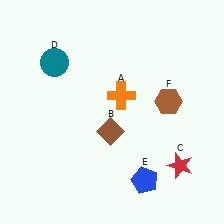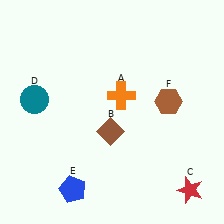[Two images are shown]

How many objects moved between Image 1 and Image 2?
3 objects moved between the two images.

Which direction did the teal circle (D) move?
The teal circle (D) moved down.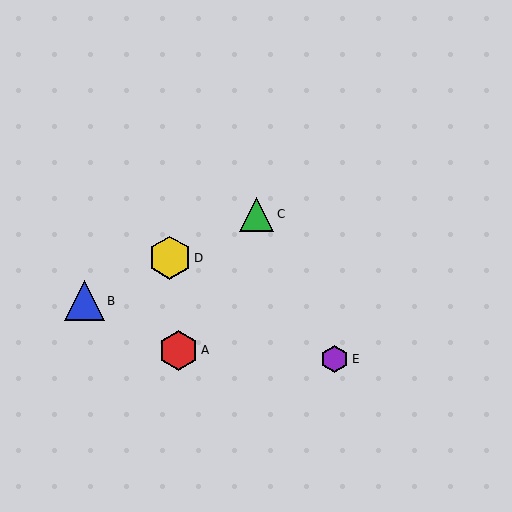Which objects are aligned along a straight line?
Objects B, C, D are aligned along a straight line.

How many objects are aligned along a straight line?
3 objects (B, C, D) are aligned along a straight line.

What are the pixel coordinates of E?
Object E is at (335, 359).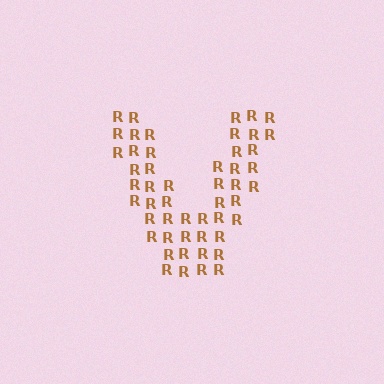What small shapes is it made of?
It is made of small letter R's.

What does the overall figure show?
The overall figure shows the letter V.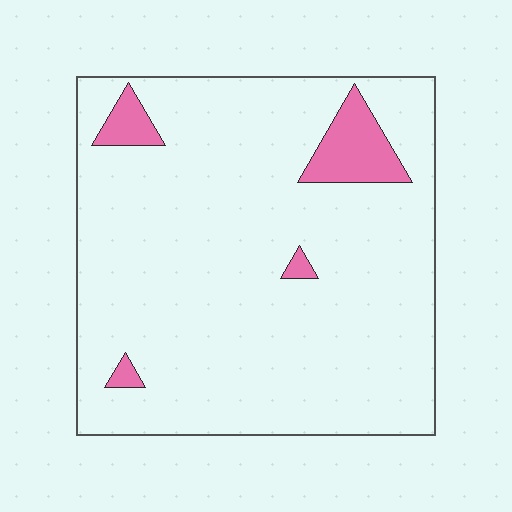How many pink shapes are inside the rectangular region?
4.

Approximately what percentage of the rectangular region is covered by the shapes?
Approximately 10%.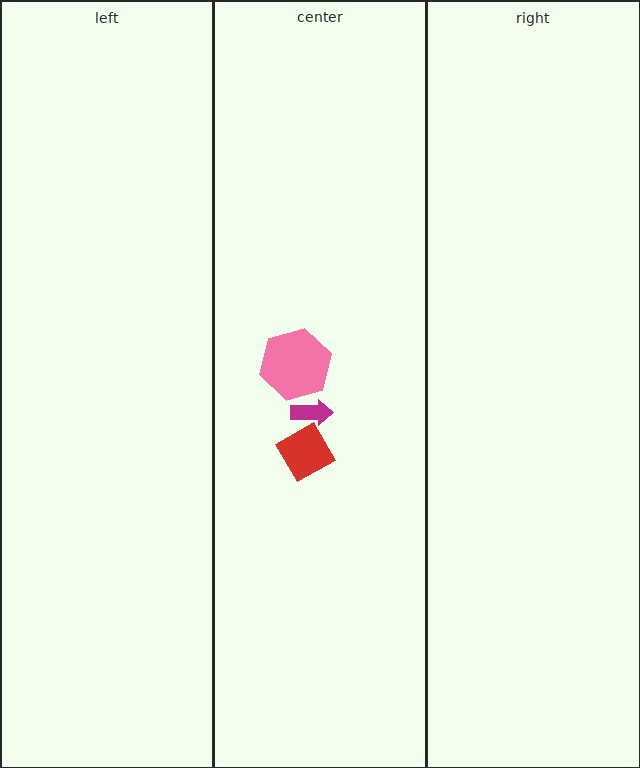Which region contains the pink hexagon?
The center region.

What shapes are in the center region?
The magenta arrow, the pink hexagon, the red diamond.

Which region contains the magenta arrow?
The center region.